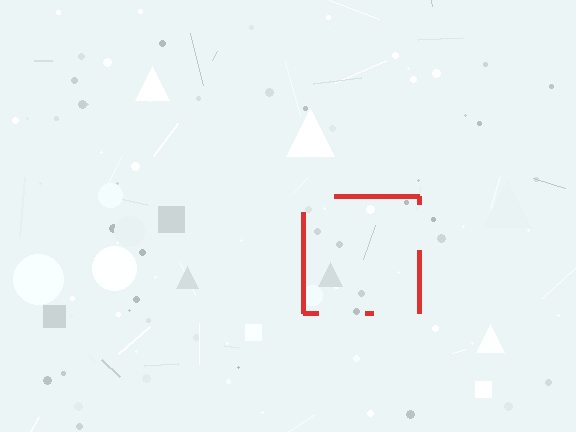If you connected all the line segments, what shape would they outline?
They would outline a square.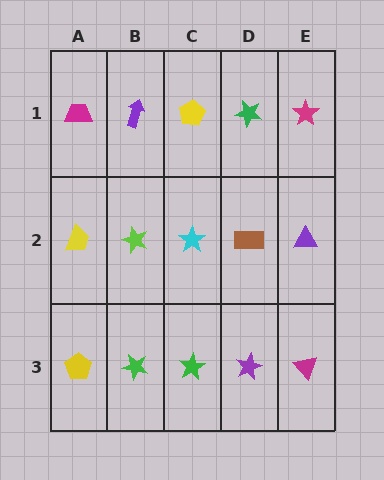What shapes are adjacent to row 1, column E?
A purple triangle (row 2, column E), a green star (row 1, column D).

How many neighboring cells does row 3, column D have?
3.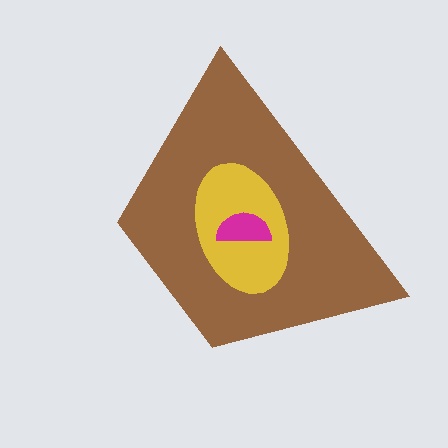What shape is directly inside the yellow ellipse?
The magenta semicircle.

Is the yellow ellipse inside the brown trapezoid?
Yes.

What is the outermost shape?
The brown trapezoid.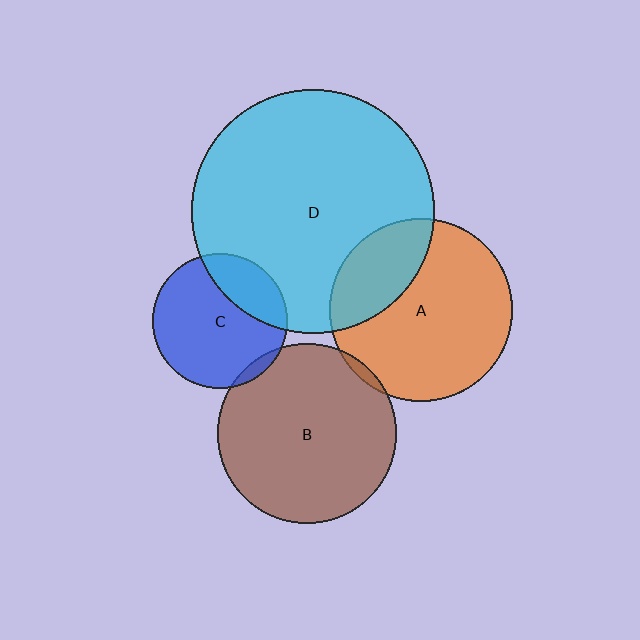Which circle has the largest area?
Circle D (cyan).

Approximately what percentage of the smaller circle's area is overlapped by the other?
Approximately 5%.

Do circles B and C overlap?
Yes.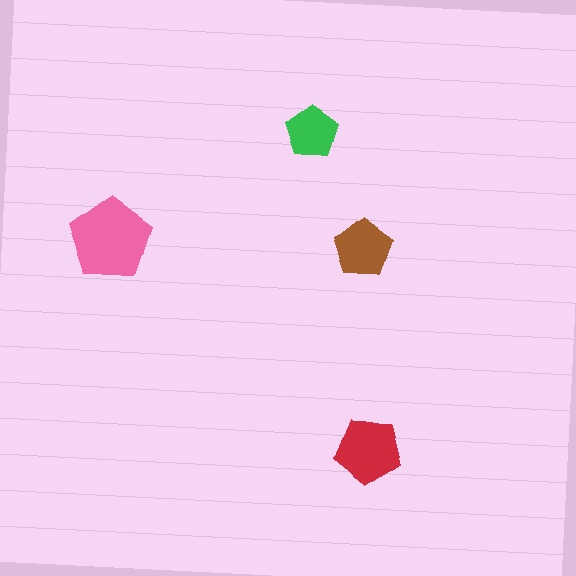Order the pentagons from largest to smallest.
the pink one, the red one, the brown one, the green one.